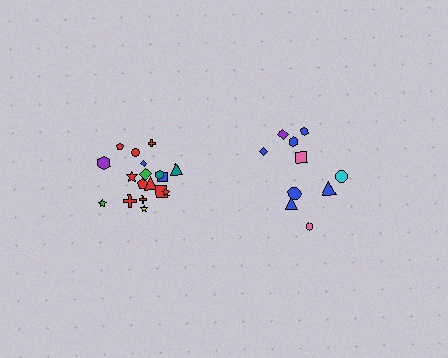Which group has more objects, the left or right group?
The left group.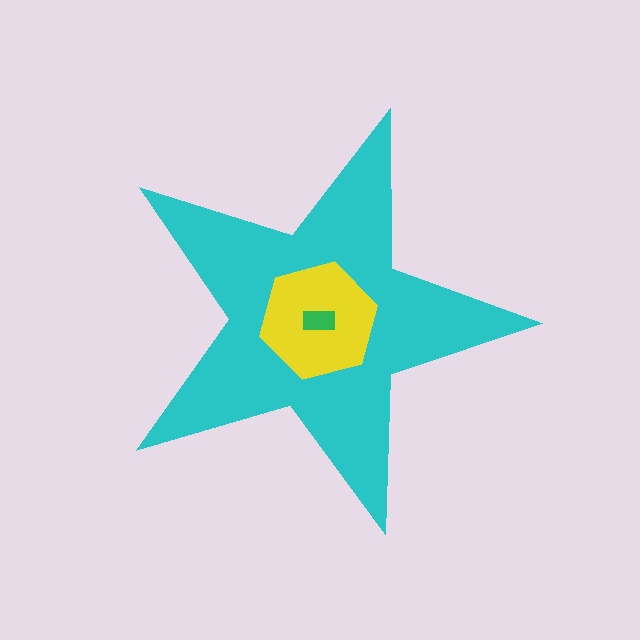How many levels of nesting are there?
3.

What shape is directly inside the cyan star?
The yellow hexagon.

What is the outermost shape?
The cyan star.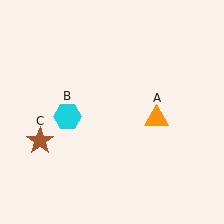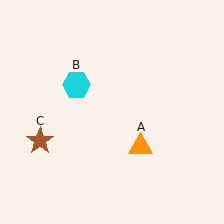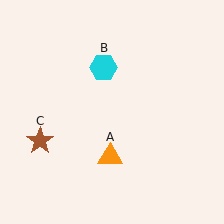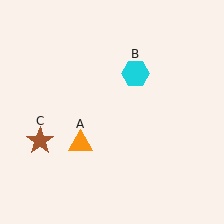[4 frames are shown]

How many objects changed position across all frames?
2 objects changed position: orange triangle (object A), cyan hexagon (object B).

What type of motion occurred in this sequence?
The orange triangle (object A), cyan hexagon (object B) rotated clockwise around the center of the scene.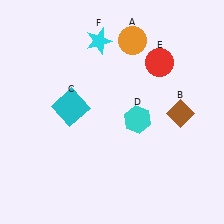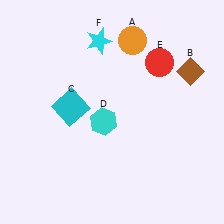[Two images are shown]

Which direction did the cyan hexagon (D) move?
The cyan hexagon (D) moved left.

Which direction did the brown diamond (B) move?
The brown diamond (B) moved up.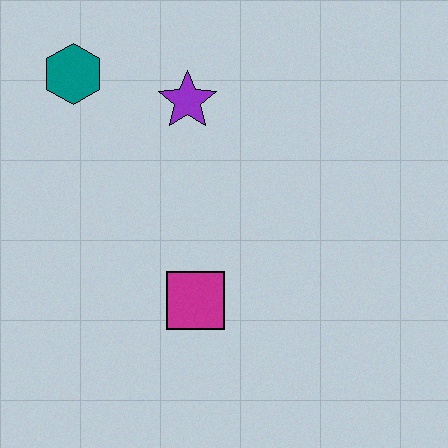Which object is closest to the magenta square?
The purple star is closest to the magenta square.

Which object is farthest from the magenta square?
The teal hexagon is farthest from the magenta square.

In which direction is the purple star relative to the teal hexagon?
The purple star is to the right of the teal hexagon.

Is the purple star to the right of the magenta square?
No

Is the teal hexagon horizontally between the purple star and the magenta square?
No